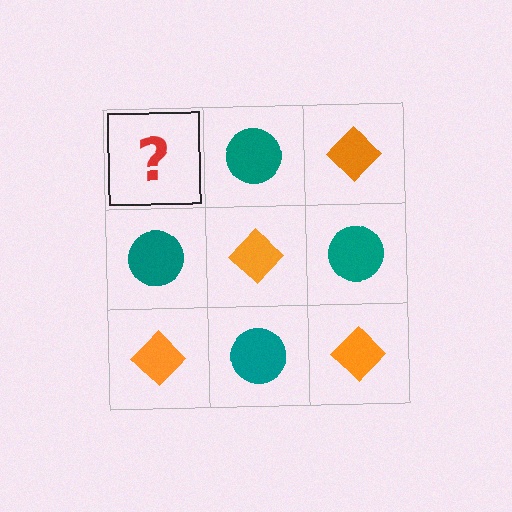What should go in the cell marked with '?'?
The missing cell should contain an orange diamond.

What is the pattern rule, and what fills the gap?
The rule is that it alternates orange diamond and teal circle in a checkerboard pattern. The gap should be filled with an orange diamond.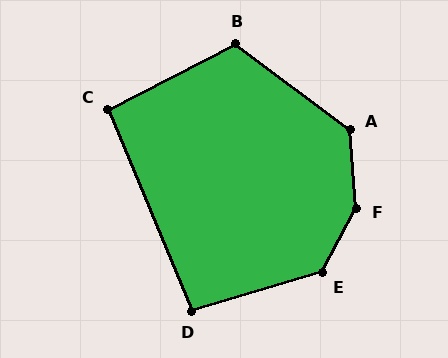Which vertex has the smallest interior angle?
C, at approximately 94 degrees.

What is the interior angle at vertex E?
Approximately 134 degrees (obtuse).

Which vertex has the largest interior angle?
F, at approximately 148 degrees.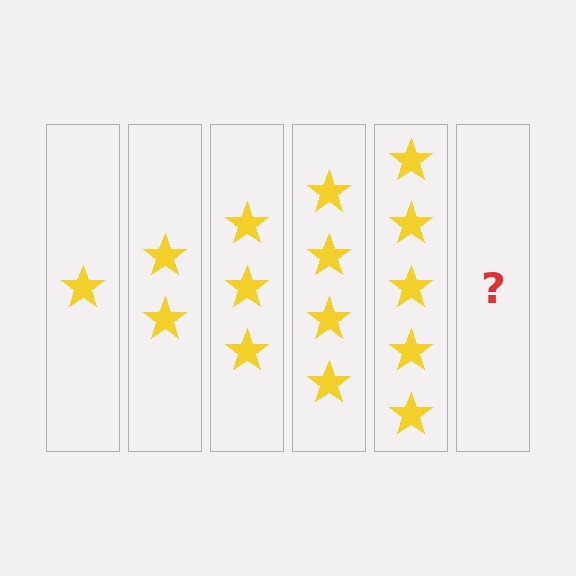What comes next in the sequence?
The next element should be 6 stars.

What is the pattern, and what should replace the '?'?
The pattern is that each step adds one more star. The '?' should be 6 stars.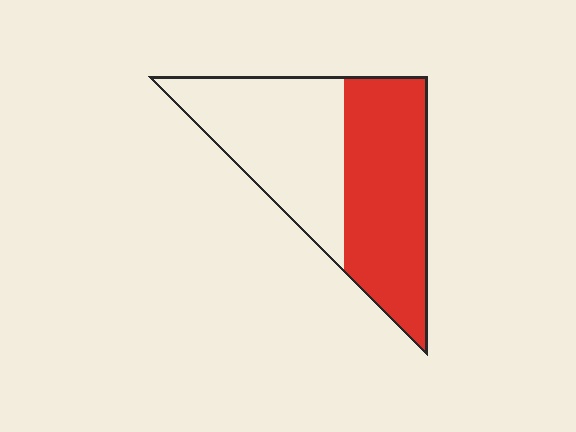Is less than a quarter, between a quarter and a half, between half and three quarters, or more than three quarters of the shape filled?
Between half and three quarters.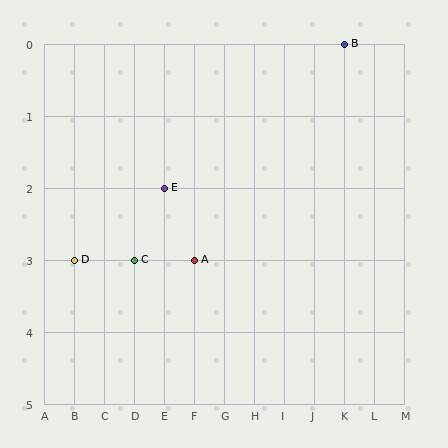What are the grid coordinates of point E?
Point E is at grid coordinates (E, 2).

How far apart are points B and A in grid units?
Points B and A are 5 columns and 3 rows apart (about 5.8 grid units diagonally).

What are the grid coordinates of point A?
Point A is at grid coordinates (F, 3).